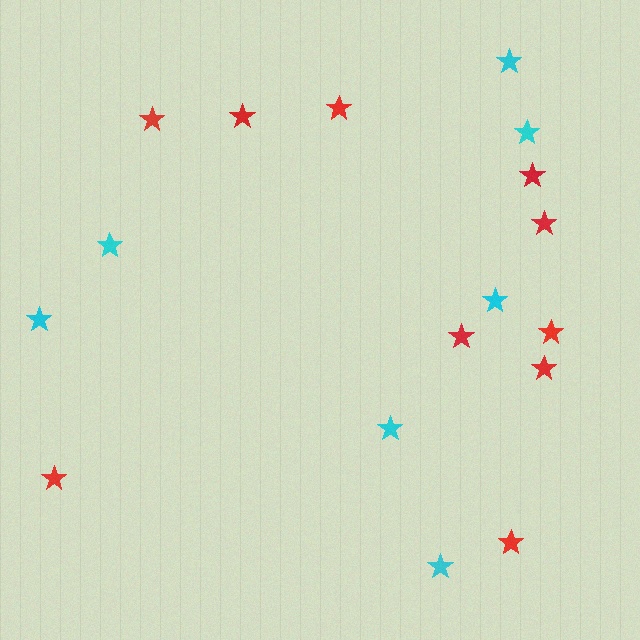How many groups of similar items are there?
There are 2 groups: one group of cyan stars (7) and one group of red stars (10).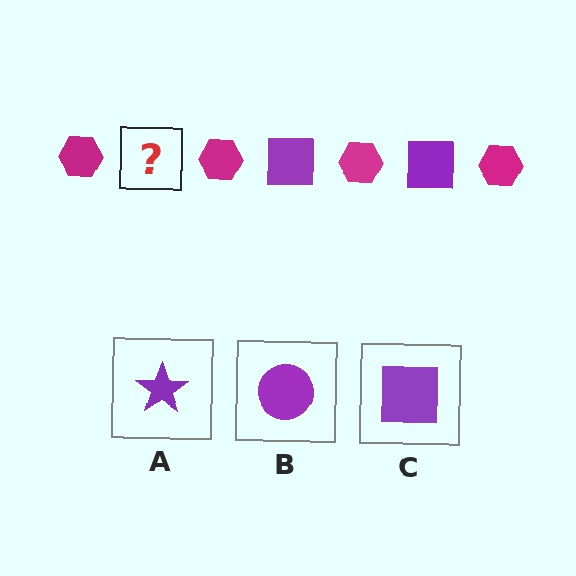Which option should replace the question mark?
Option C.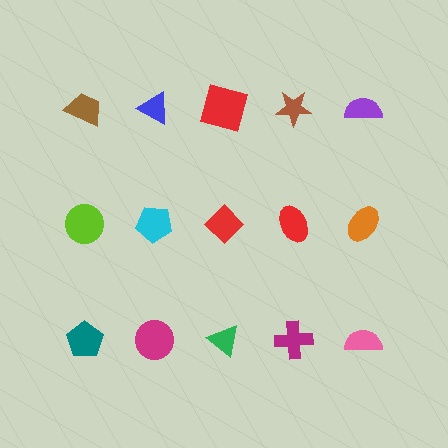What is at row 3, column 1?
A teal pentagon.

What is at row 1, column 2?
A blue triangle.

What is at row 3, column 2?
A magenta circle.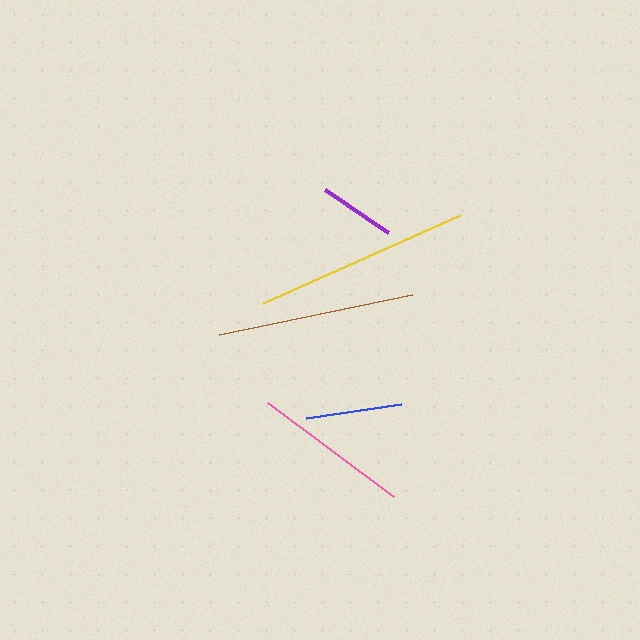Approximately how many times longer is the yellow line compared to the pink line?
The yellow line is approximately 1.4 times the length of the pink line.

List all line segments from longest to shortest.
From longest to shortest: yellow, brown, pink, blue, purple.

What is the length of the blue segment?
The blue segment is approximately 96 pixels long.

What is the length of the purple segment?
The purple segment is approximately 76 pixels long.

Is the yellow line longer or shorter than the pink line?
The yellow line is longer than the pink line.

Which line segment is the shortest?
The purple line is the shortest at approximately 76 pixels.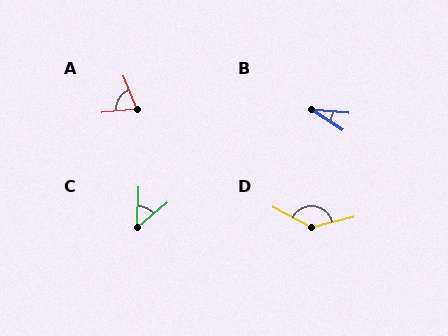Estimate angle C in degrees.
Approximately 47 degrees.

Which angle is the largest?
D, at approximately 138 degrees.